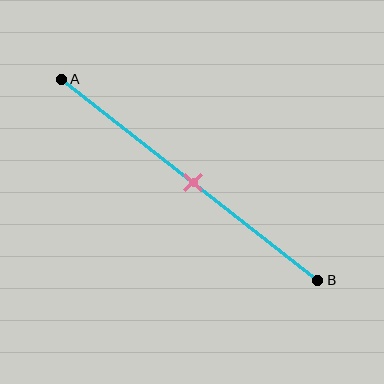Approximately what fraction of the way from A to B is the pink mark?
The pink mark is approximately 50% of the way from A to B.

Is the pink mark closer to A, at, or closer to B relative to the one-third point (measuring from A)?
The pink mark is closer to point B than the one-third point of segment AB.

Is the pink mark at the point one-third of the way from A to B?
No, the mark is at about 50% from A, not at the 33% one-third point.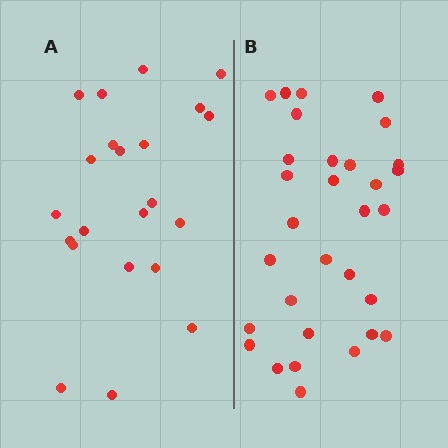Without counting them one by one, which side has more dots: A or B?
Region B (the right region) has more dots.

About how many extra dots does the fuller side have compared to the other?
Region B has roughly 8 or so more dots than region A.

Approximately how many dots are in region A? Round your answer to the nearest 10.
About 20 dots. (The exact count is 22, which rounds to 20.)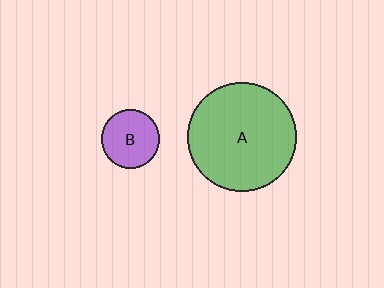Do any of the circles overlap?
No, none of the circles overlap.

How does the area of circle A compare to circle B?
Approximately 3.4 times.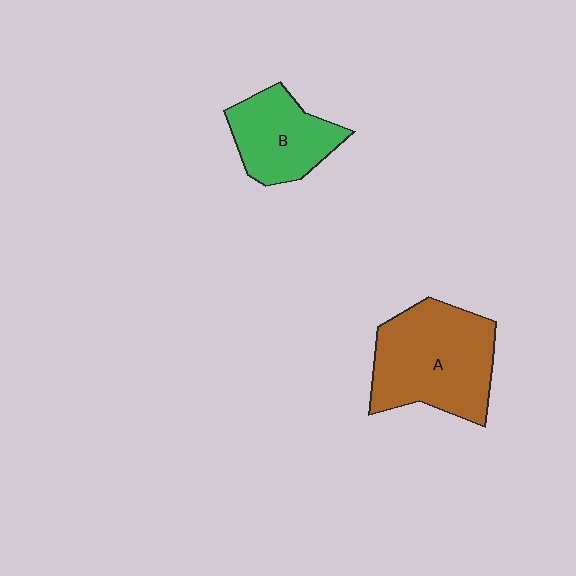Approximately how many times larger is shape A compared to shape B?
Approximately 1.6 times.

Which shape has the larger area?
Shape A (brown).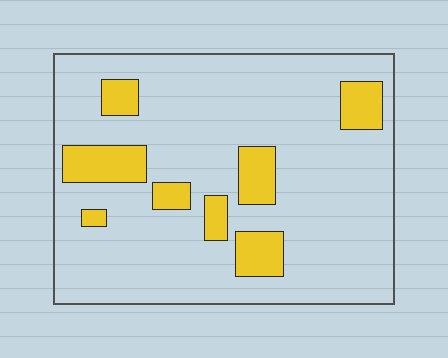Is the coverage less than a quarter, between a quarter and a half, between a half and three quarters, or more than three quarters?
Less than a quarter.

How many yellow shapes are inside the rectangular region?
8.